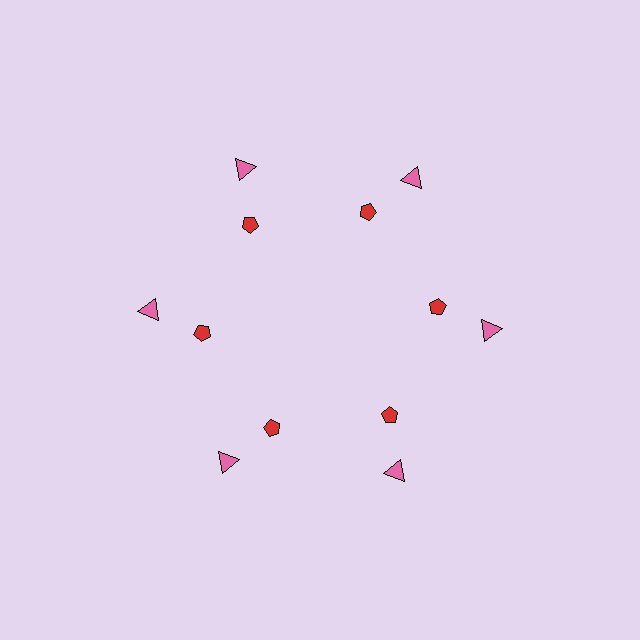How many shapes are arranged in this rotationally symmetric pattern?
There are 12 shapes, arranged in 6 groups of 2.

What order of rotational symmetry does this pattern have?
This pattern has 6-fold rotational symmetry.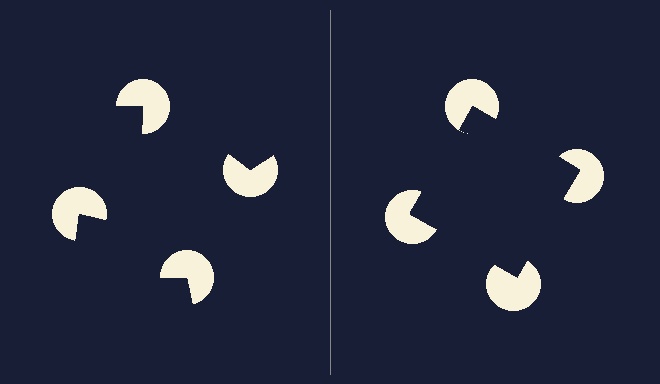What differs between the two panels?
The pac-man discs are positioned identically on both sides; only the wedge orientations differ. On the right they align to a square; on the left they are misaligned.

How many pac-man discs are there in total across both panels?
8 — 4 on each side.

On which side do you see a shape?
An illusory square appears on the right side. On the left side the wedge cuts are rotated, so no coherent shape forms.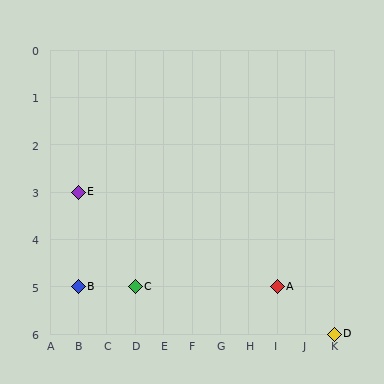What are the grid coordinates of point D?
Point D is at grid coordinates (K, 6).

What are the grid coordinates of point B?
Point B is at grid coordinates (B, 5).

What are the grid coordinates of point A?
Point A is at grid coordinates (I, 5).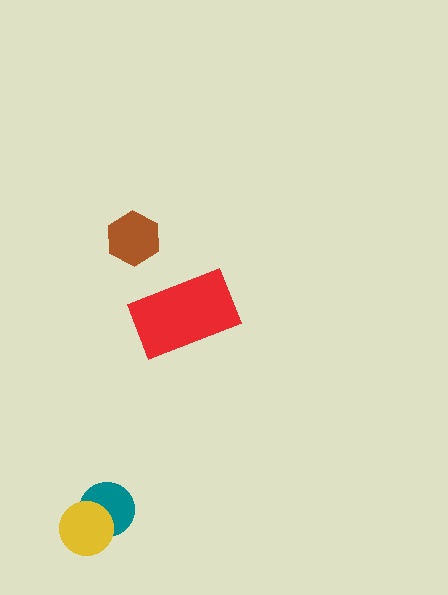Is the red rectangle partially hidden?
No, no other shape covers it.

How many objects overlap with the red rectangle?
0 objects overlap with the red rectangle.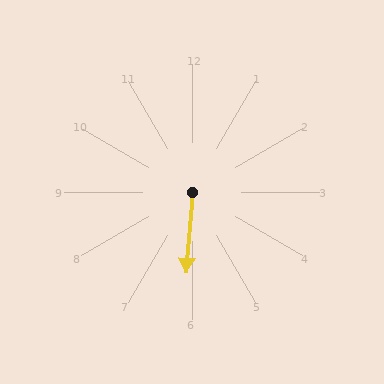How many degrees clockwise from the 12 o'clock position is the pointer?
Approximately 184 degrees.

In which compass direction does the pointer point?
South.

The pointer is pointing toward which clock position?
Roughly 6 o'clock.